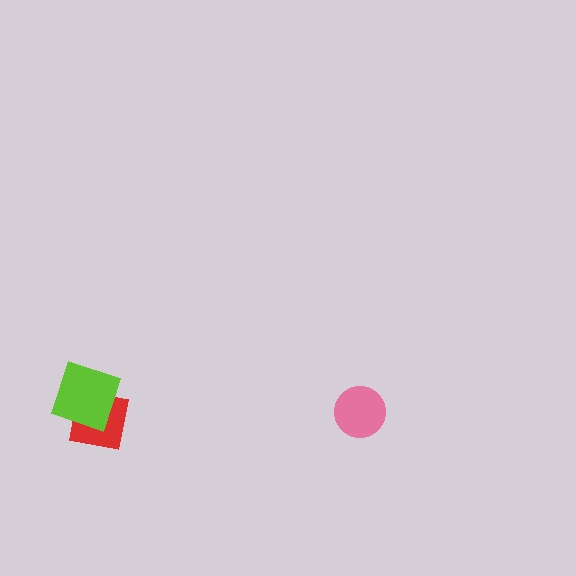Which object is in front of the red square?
The lime square is in front of the red square.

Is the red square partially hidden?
Yes, it is partially covered by another shape.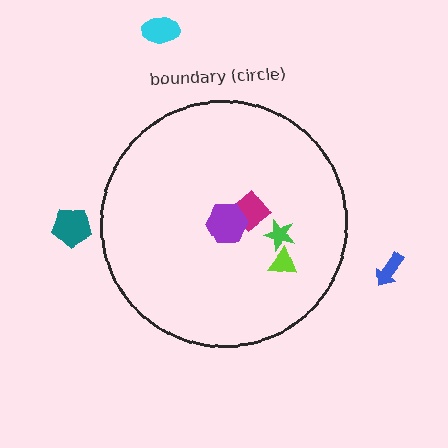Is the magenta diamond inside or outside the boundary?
Inside.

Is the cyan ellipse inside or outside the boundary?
Outside.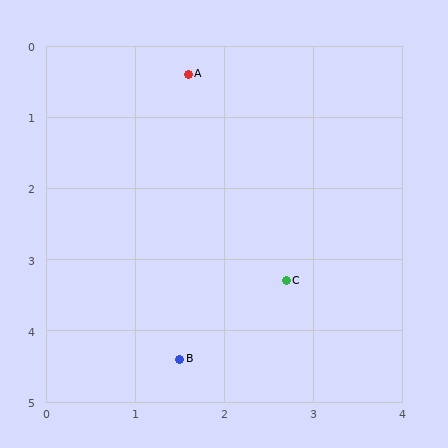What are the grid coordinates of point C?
Point C is at approximately (2.7, 3.3).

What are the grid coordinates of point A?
Point A is at approximately (1.6, 0.4).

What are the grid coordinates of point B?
Point B is at approximately (1.5, 4.4).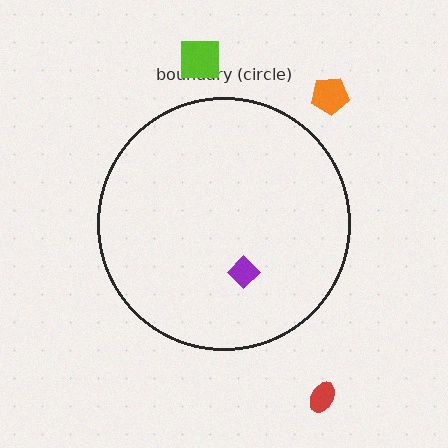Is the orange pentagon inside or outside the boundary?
Outside.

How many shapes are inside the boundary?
1 inside, 3 outside.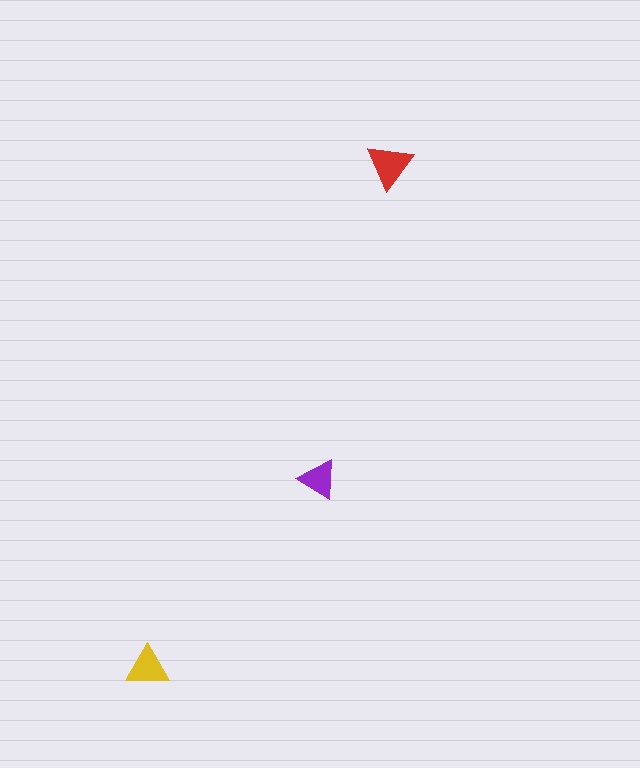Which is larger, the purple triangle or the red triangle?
The red one.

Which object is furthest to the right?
The red triangle is rightmost.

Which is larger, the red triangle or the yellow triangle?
The red one.